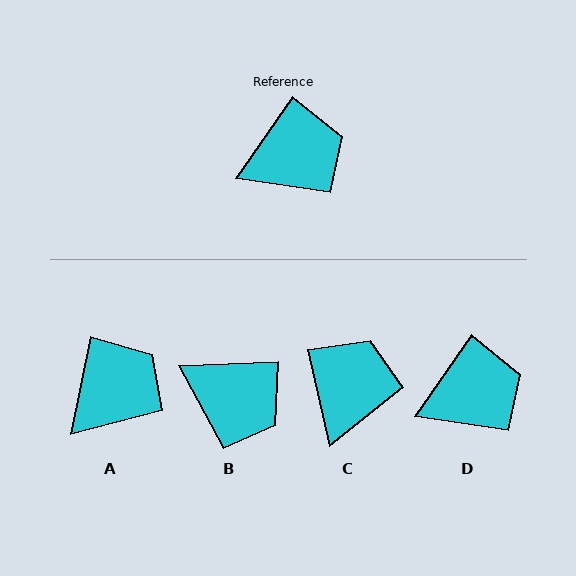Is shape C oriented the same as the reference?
No, it is off by about 47 degrees.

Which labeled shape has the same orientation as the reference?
D.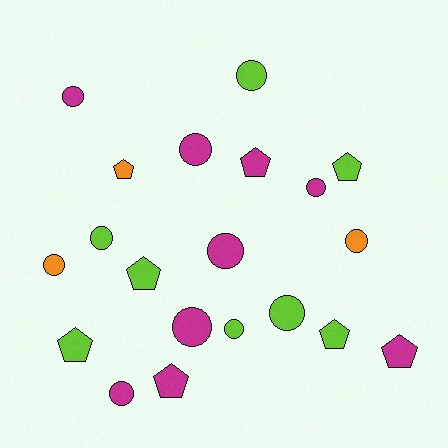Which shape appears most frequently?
Circle, with 12 objects.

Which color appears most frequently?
Magenta, with 9 objects.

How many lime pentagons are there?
There are 4 lime pentagons.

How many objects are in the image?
There are 20 objects.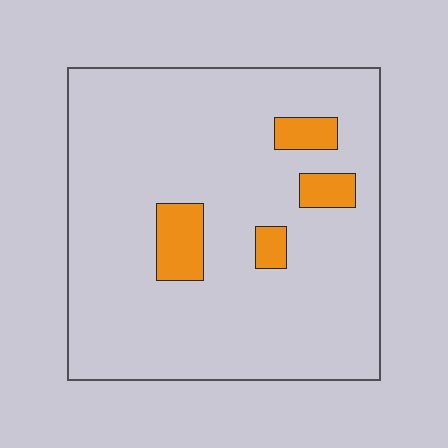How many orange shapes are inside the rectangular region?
4.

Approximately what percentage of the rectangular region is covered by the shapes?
Approximately 10%.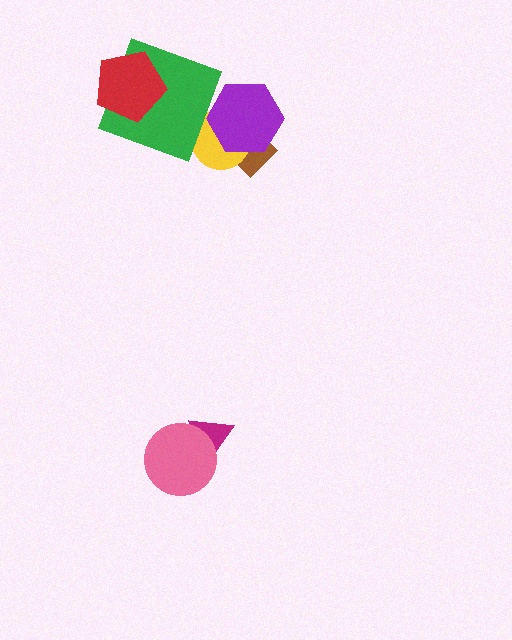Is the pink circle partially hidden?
No, no other shape covers it.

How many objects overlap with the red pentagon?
1 object overlaps with the red pentagon.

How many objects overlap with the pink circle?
1 object overlaps with the pink circle.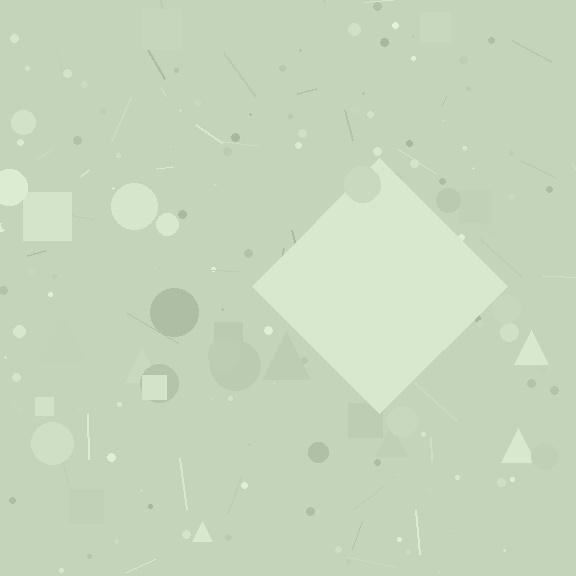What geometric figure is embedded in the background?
A diamond is embedded in the background.